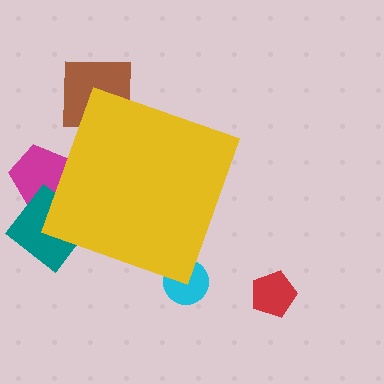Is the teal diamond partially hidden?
Yes, the teal diamond is partially hidden behind the yellow diamond.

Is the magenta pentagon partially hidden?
Yes, the magenta pentagon is partially hidden behind the yellow diamond.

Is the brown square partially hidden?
Yes, the brown square is partially hidden behind the yellow diamond.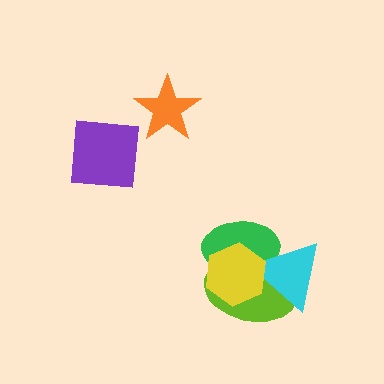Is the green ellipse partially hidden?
Yes, it is partially covered by another shape.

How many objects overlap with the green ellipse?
3 objects overlap with the green ellipse.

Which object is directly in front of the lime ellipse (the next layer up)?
The cyan triangle is directly in front of the lime ellipse.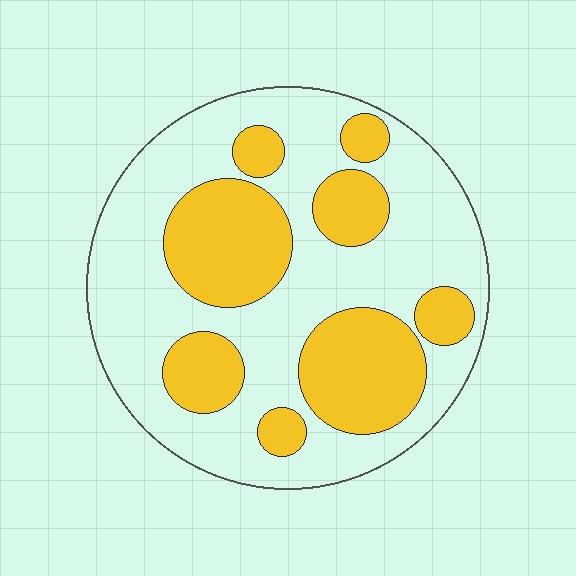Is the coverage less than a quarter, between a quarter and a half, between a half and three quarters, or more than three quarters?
Between a quarter and a half.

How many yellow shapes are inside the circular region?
8.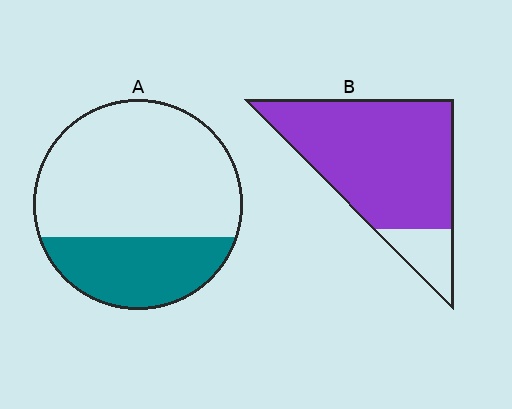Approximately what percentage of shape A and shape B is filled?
A is approximately 30% and B is approximately 85%.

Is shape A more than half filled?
No.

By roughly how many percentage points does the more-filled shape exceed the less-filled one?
By roughly 55 percentage points (B over A).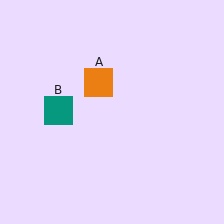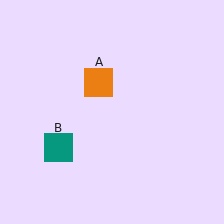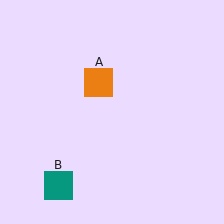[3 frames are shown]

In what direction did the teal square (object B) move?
The teal square (object B) moved down.